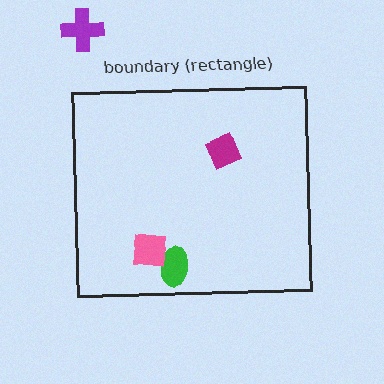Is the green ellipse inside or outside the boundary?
Inside.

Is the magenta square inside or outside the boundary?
Inside.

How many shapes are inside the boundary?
3 inside, 1 outside.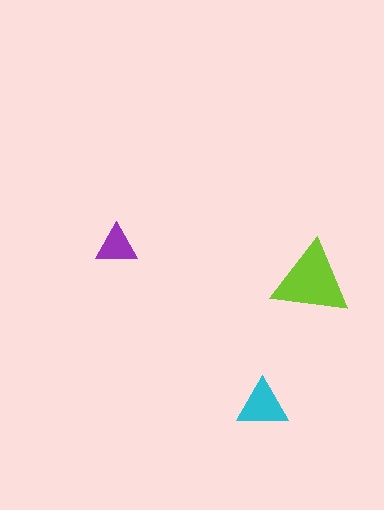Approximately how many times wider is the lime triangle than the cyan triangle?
About 1.5 times wider.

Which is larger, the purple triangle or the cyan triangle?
The cyan one.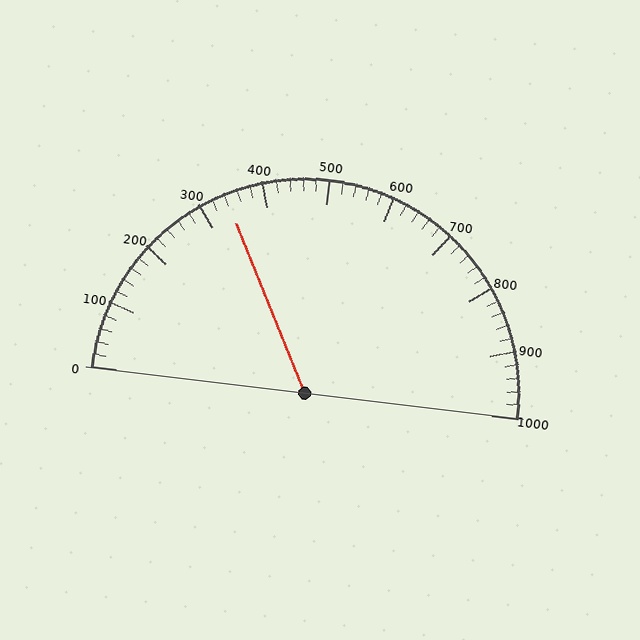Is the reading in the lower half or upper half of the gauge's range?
The reading is in the lower half of the range (0 to 1000).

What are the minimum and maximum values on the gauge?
The gauge ranges from 0 to 1000.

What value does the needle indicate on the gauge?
The needle indicates approximately 340.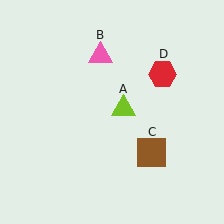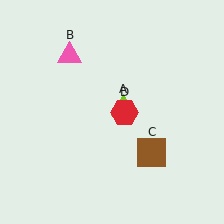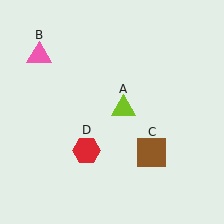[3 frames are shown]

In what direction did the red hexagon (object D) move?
The red hexagon (object D) moved down and to the left.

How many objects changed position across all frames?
2 objects changed position: pink triangle (object B), red hexagon (object D).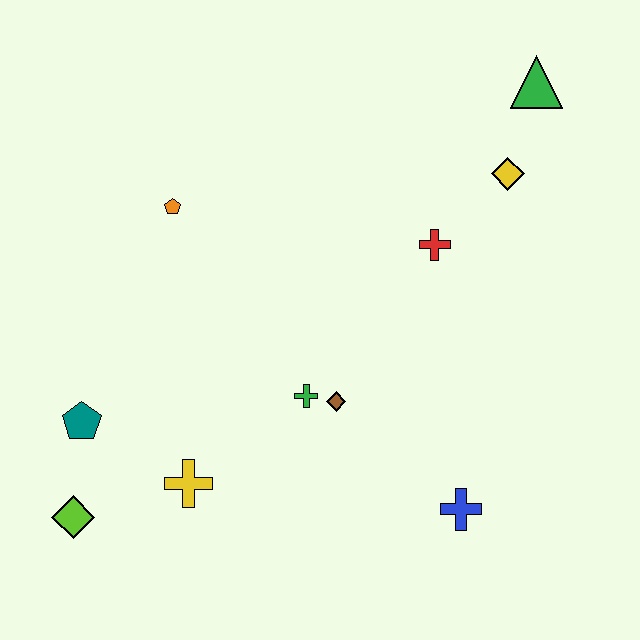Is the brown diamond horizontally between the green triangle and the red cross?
No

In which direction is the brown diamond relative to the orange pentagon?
The brown diamond is below the orange pentagon.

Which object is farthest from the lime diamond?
The green triangle is farthest from the lime diamond.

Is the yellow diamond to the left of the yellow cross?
No